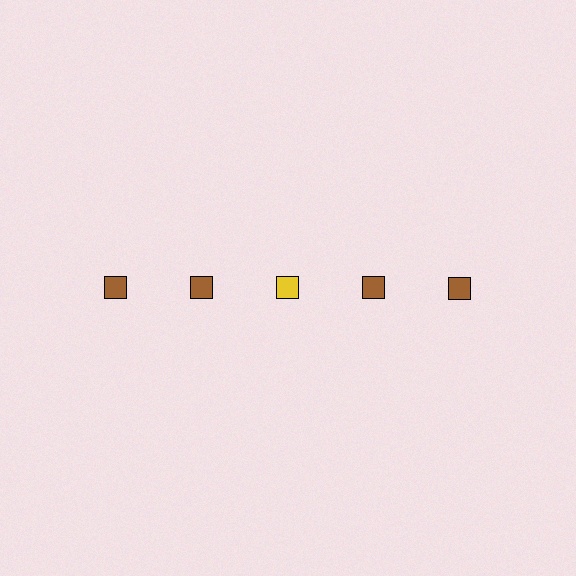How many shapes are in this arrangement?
There are 5 shapes arranged in a grid pattern.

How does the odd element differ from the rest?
It has a different color: yellow instead of brown.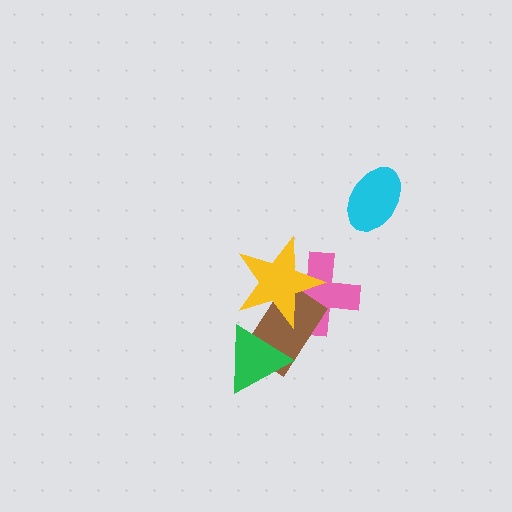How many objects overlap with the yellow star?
2 objects overlap with the yellow star.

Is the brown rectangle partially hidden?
Yes, it is partially covered by another shape.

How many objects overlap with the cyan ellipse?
0 objects overlap with the cyan ellipse.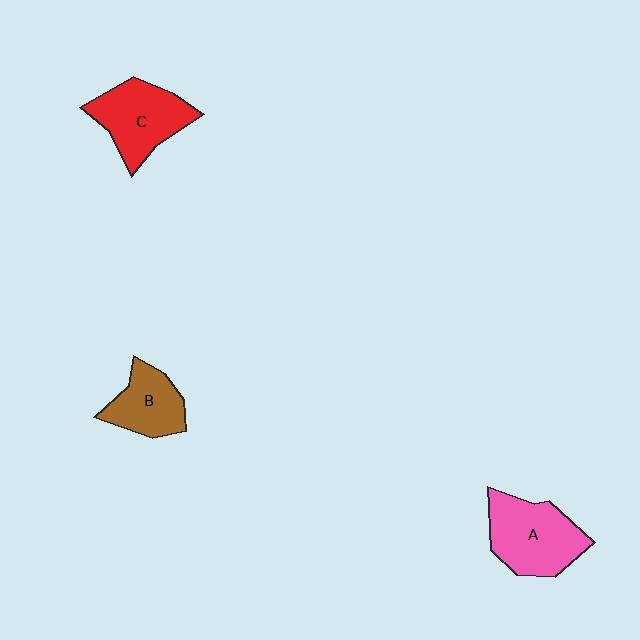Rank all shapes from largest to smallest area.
From largest to smallest: A (pink), C (red), B (brown).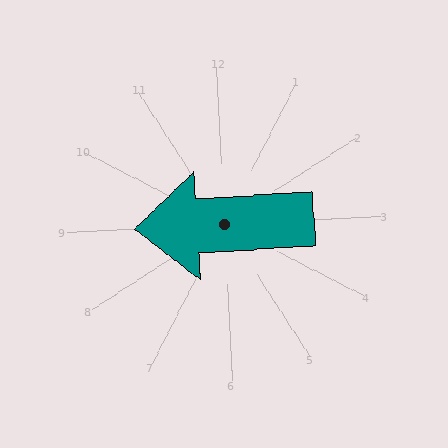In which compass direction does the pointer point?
West.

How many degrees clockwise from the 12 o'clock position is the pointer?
Approximately 269 degrees.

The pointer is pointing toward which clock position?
Roughly 9 o'clock.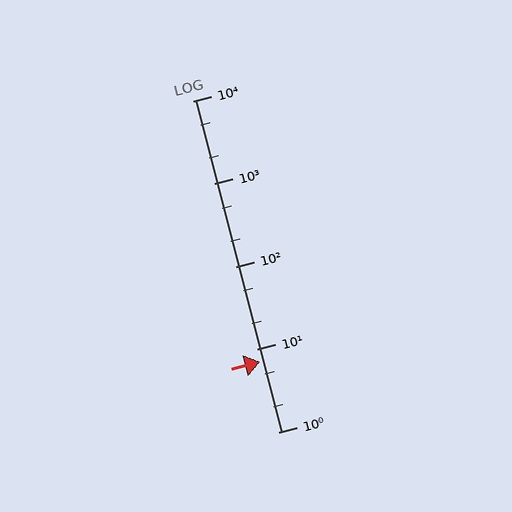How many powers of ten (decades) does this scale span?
The scale spans 4 decades, from 1 to 10000.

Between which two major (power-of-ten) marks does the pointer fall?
The pointer is between 1 and 10.